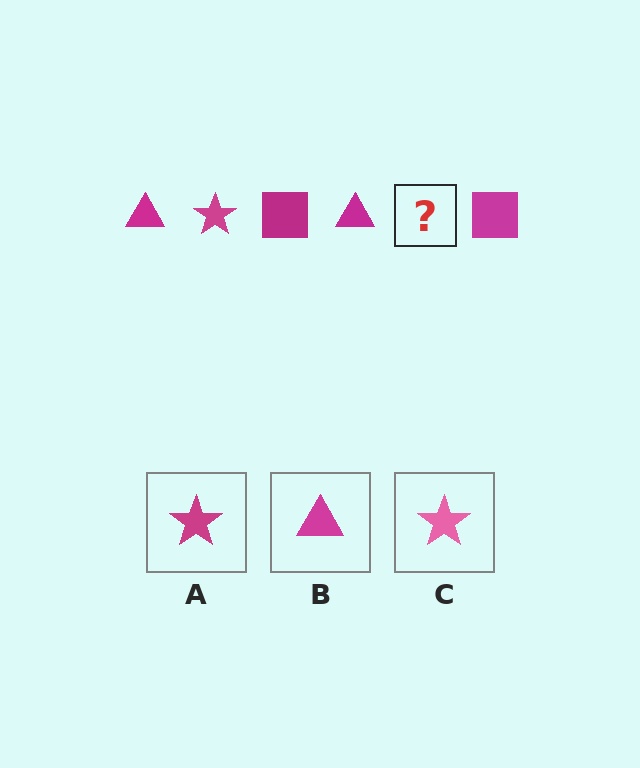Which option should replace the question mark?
Option A.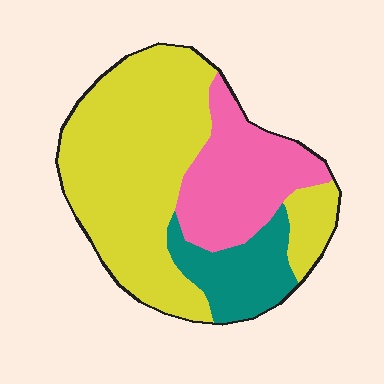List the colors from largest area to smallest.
From largest to smallest: yellow, pink, teal.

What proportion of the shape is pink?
Pink covers roughly 25% of the shape.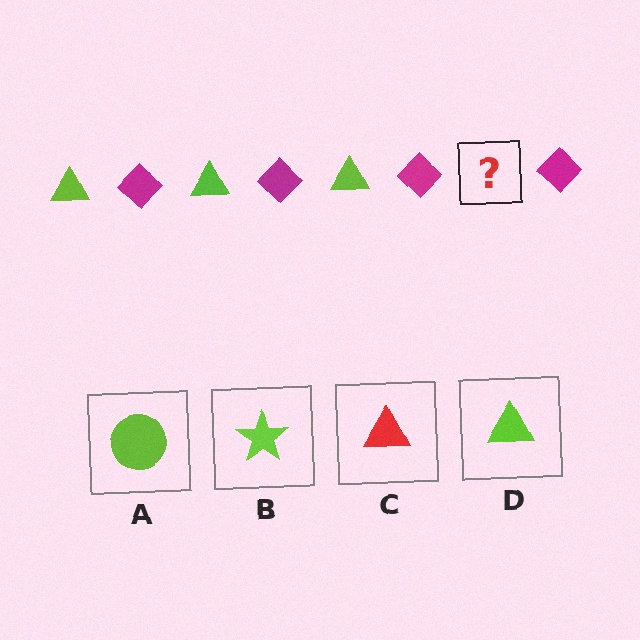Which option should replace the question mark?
Option D.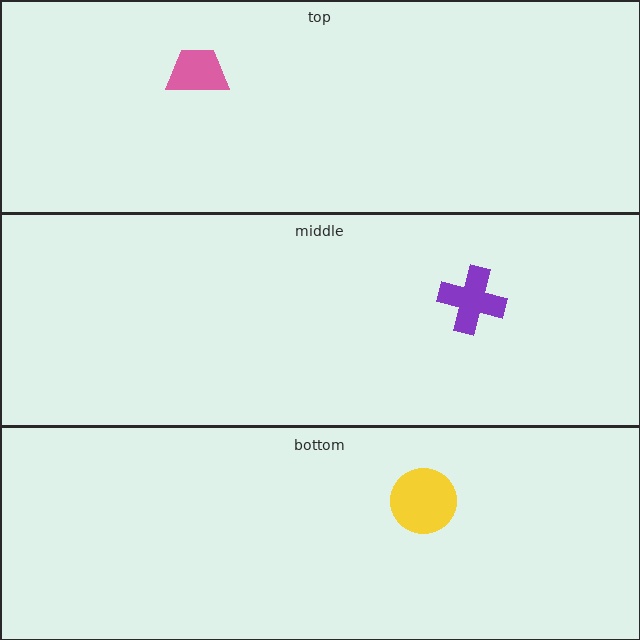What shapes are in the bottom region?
The yellow circle.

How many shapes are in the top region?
1.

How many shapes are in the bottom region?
1.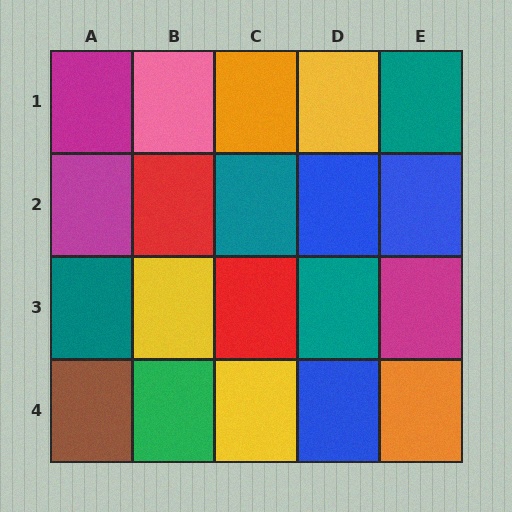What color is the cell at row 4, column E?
Orange.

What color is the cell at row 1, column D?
Yellow.